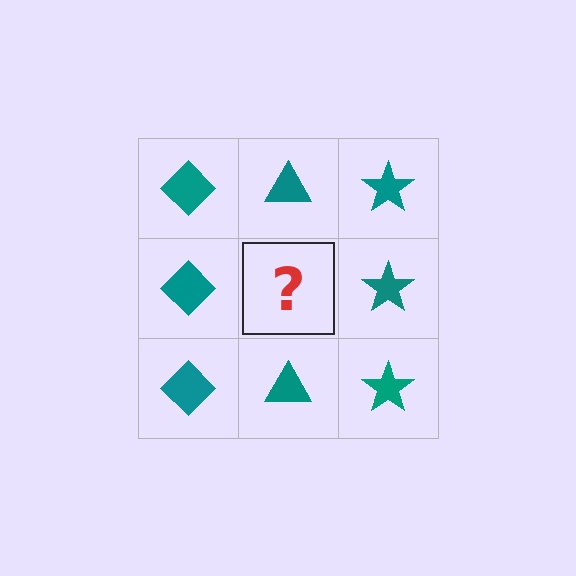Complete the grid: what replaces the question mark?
The question mark should be replaced with a teal triangle.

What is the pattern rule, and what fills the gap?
The rule is that each column has a consistent shape. The gap should be filled with a teal triangle.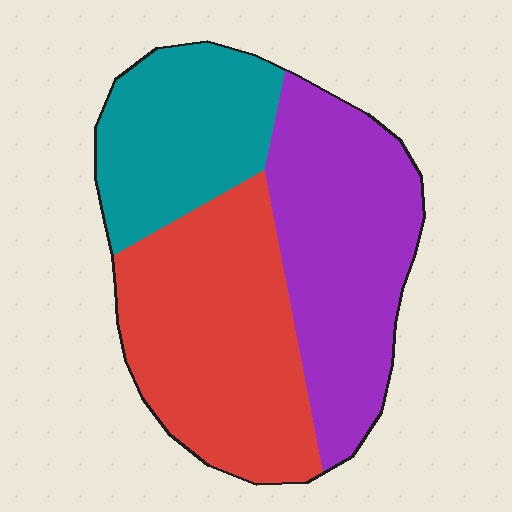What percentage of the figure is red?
Red covers about 40% of the figure.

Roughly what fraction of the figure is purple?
Purple takes up between a third and a half of the figure.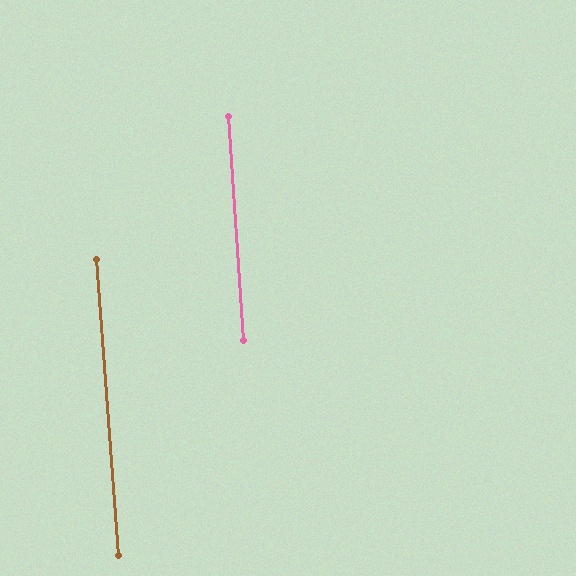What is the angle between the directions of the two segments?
Approximately 0 degrees.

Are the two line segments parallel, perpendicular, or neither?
Parallel — their directions differ by only 0.3°.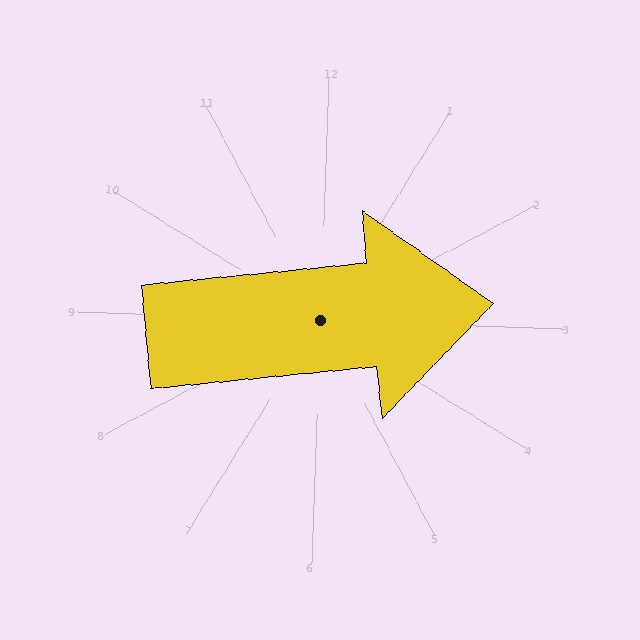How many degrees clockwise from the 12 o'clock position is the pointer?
Approximately 82 degrees.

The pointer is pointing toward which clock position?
Roughly 3 o'clock.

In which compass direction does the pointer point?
East.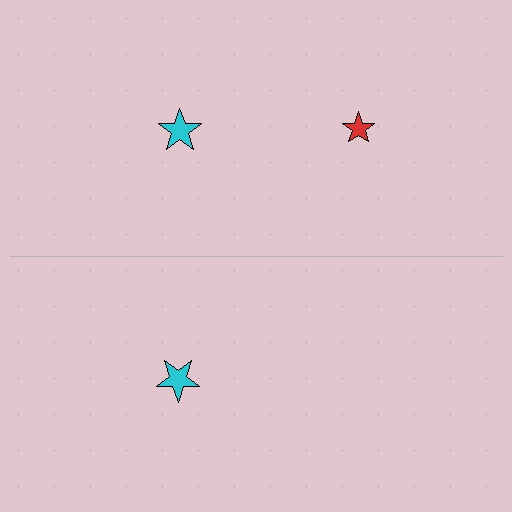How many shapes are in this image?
There are 3 shapes in this image.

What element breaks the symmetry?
A red star is missing from the bottom side.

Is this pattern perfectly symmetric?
No, the pattern is not perfectly symmetric. A red star is missing from the bottom side.